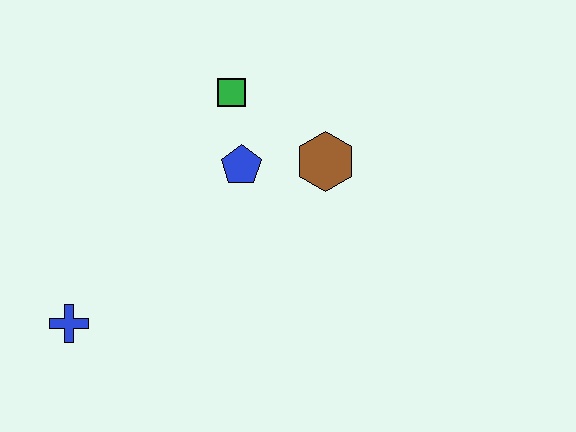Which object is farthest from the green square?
The blue cross is farthest from the green square.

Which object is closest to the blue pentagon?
The green square is closest to the blue pentagon.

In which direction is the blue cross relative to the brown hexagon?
The blue cross is to the left of the brown hexagon.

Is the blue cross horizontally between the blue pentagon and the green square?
No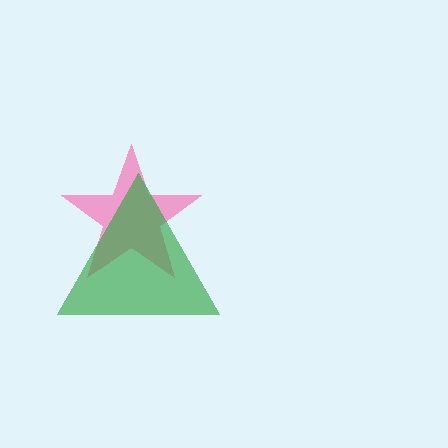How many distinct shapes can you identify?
There are 2 distinct shapes: a pink star, a green triangle.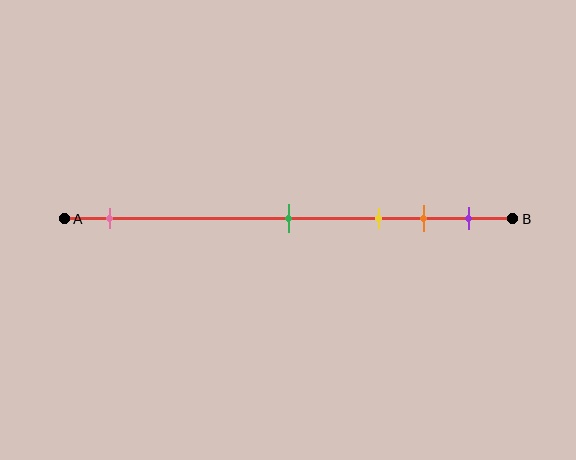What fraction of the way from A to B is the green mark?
The green mark is approximately 50% (0.5) of the way from A to B.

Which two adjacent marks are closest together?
The orange and purple marks are the closest adjacent pair.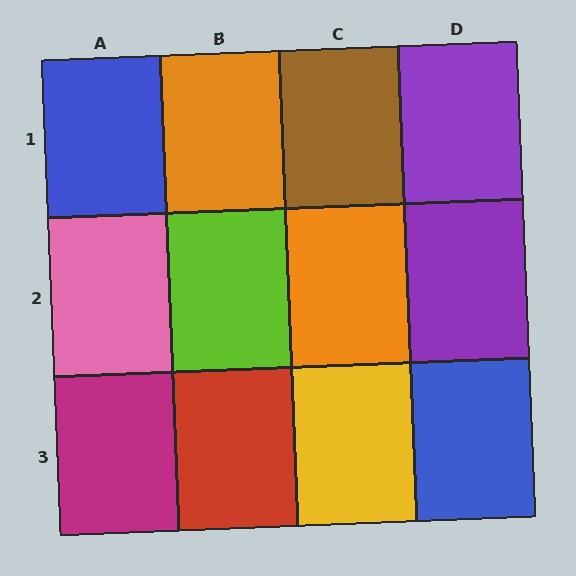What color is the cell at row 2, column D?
Purple.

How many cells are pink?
1 cell is pink.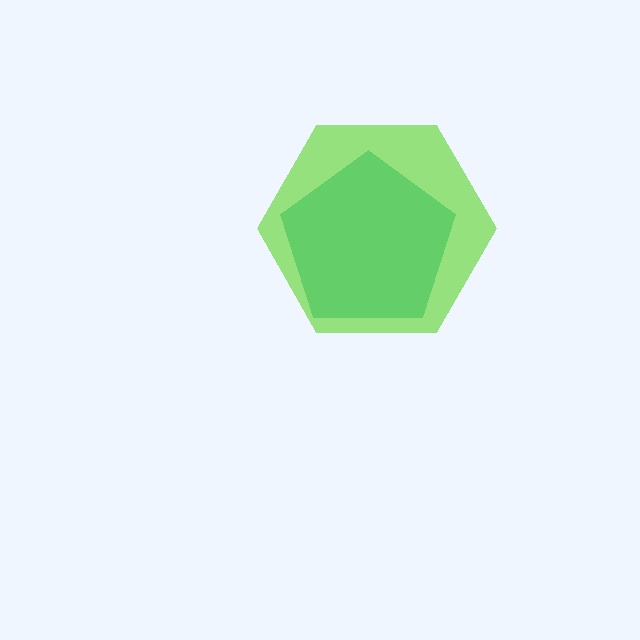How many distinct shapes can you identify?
There are 2 distinct shapes: a teal pentagon, a lime hexagon.